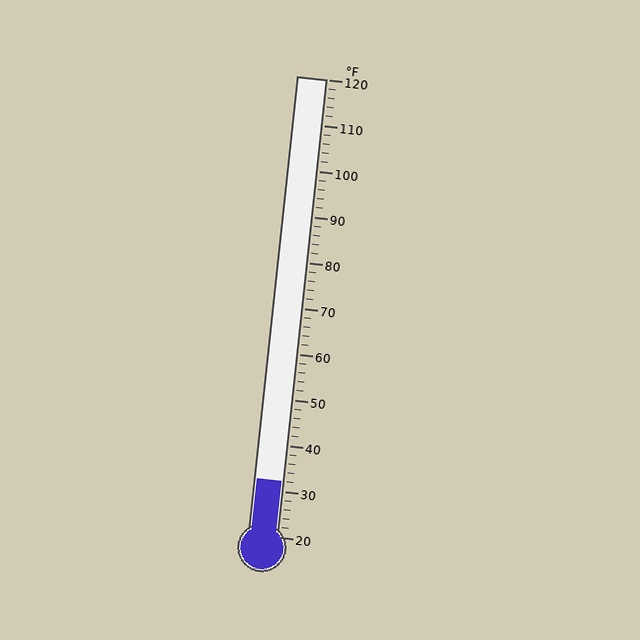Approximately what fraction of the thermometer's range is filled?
The thermometer is filled to approximately 10% of its range.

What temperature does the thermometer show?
The thermometer shows approximately 32°F.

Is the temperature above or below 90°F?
The temperature is below 90°F.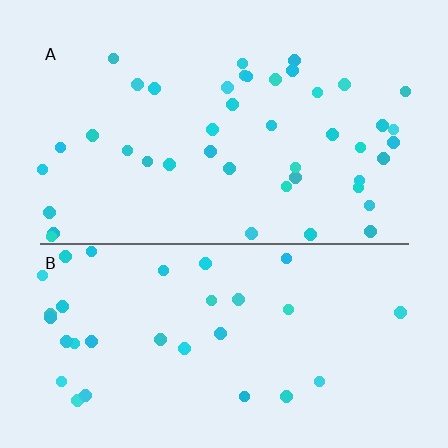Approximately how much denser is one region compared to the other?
Approximately 1.3× — region A over region B.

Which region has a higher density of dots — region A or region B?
A (the top).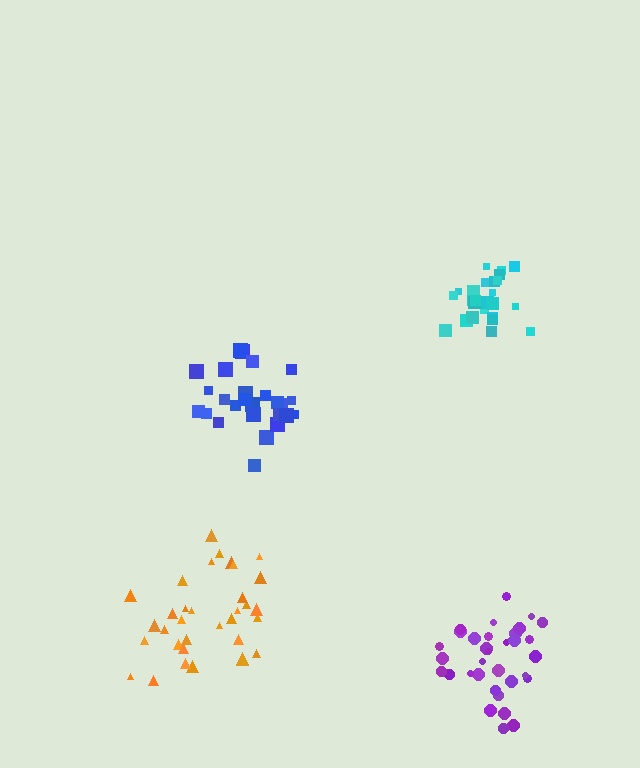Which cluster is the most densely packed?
Cyan.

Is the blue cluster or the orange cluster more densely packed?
Blue.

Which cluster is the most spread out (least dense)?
Orange.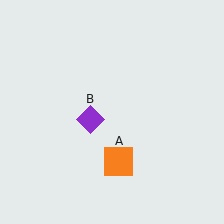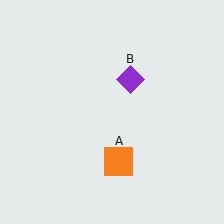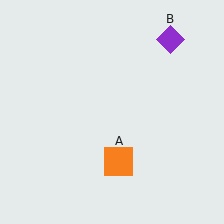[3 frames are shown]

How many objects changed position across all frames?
1 object changed position: purple diamond (object B).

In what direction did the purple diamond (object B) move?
The purple diamond (object B) moved up and to the right.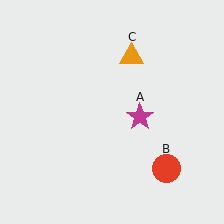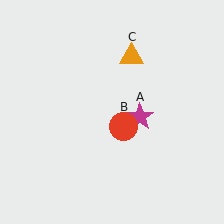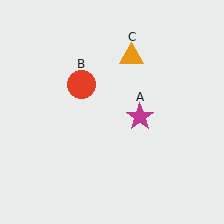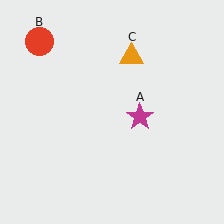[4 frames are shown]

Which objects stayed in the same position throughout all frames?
Magenta star (object A) and orange triangle (object C) remained stationary.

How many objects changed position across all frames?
1 object changed position: red circle (object B).